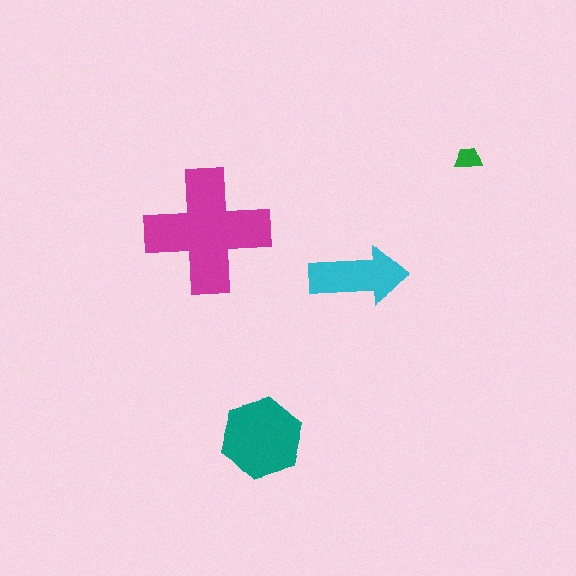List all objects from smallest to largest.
The green trapezoid, the cyan arrow, the teal hexagon, the magenta cross.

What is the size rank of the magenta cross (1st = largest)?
1st.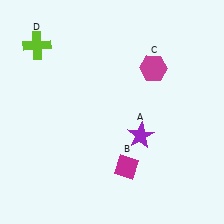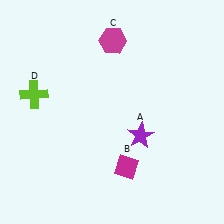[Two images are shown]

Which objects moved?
The objects that moved are: the magenta hexagon (C), the lime cross (D).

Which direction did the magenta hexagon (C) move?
The magenta hexagon (C) moved left.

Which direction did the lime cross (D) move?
The lime cross (D) moved down.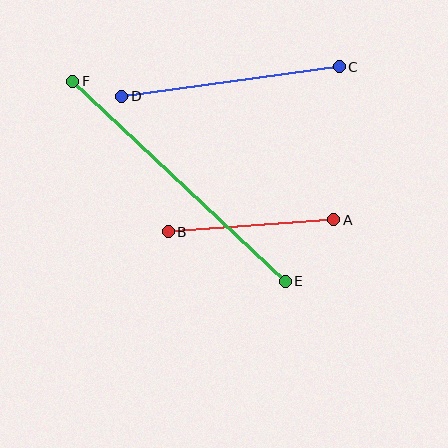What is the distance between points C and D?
The distance is approximately 219 pixels.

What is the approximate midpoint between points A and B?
The midpoint is at approximately (251, 226) pixels.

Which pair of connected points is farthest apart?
Points E and F are farthest apart.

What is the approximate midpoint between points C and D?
The midpoint is at approximately (231, 82) pixels.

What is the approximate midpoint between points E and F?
The midpoint is at approximately (179, 181) pixels.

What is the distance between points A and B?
The distance is approximately 166 pixels.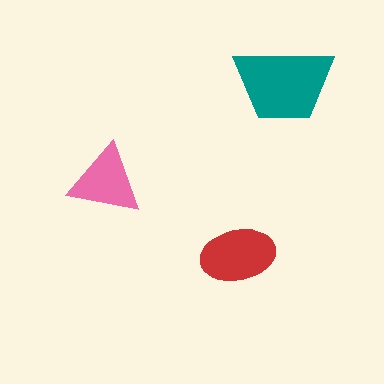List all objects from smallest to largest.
The pink triangle, the red ellipse, the teal trapezoid.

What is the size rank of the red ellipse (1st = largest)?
2nd.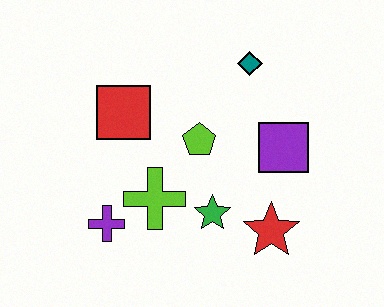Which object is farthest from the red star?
The red square is farthest from the red star.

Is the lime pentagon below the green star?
No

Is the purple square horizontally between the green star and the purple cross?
No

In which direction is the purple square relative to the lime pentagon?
The purple square is to the right of the lime pentagon.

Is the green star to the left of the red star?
Yes